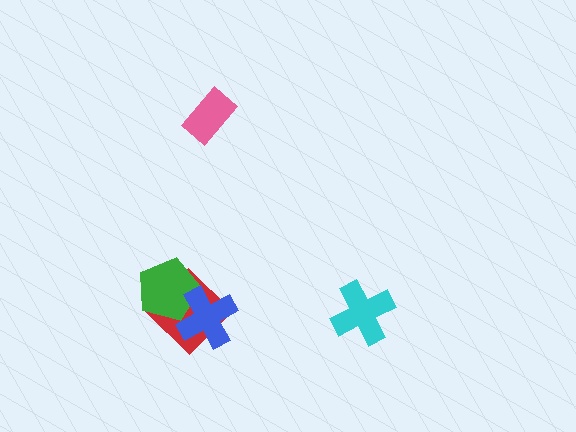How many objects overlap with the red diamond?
2 objects overlap with the red diamond.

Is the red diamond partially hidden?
Yes, it is partially covered by another shape.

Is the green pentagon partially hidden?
Yes, it is partially covered by another shape.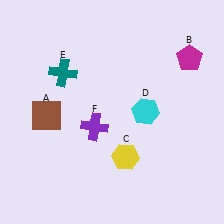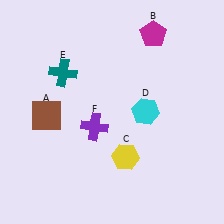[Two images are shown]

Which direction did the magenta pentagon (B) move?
The magenta pentagon (B) moved left.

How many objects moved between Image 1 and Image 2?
1 object moved between the two images.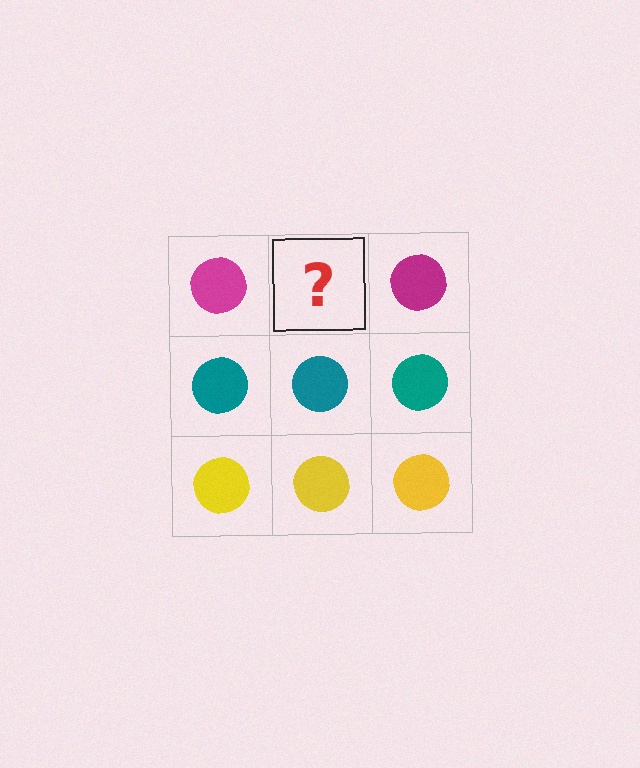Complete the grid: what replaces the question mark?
The question mark should be replaced with a magenta circle.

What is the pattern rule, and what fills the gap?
The rule is that each row has a consistent color. The gap should be filled with a magenta circle.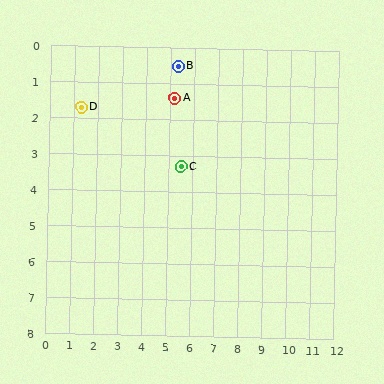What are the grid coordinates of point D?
Point D is at approximately (1.3, 1.7).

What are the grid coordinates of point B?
Point B is at approximately (5.3, 0.5).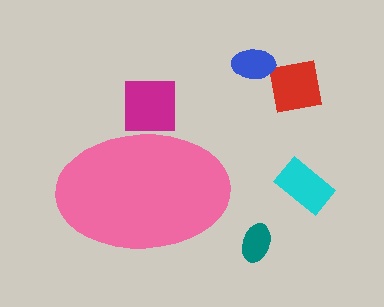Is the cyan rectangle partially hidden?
No, the cyan rectangle is fully visible.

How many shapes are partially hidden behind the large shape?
1 shape is partially hidden.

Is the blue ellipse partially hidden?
No, the blue ellipse is fully visible.